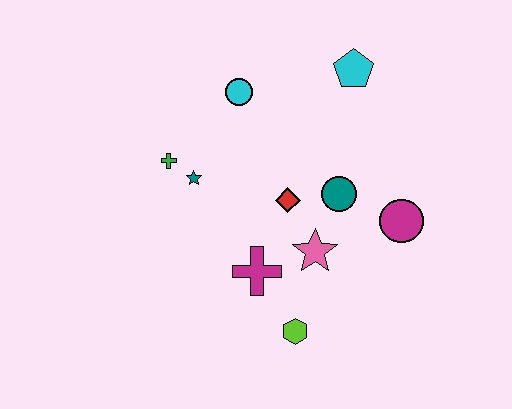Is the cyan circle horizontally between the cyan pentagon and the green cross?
Yes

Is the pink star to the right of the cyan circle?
Yes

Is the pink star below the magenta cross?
No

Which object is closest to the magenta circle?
The teal circle is closest to the magenta circle.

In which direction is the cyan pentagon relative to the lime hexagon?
The cyan pentagon is above the lime hexagon.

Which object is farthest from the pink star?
The cyan pentagon is farthest from the pink star.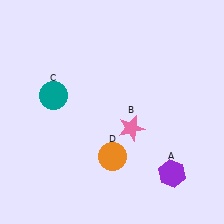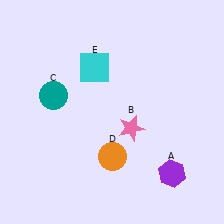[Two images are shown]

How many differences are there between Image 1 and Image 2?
There is 1 difference between the two images.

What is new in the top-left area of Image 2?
A cyan square (E) was added in the top-left area of Image 2.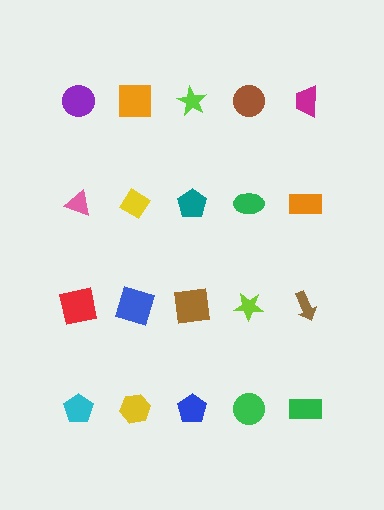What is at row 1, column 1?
A purple circle.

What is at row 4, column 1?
A cyan pentagon.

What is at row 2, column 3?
A teal pentagon.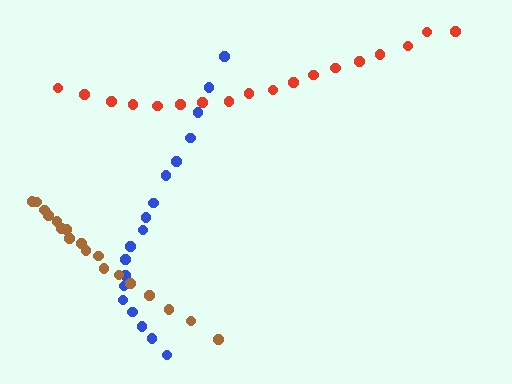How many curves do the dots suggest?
There are 3 distinct paths.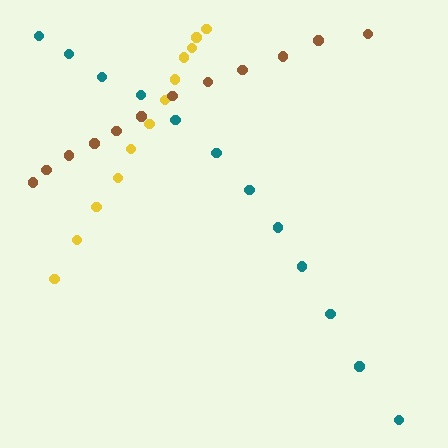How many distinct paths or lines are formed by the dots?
There are 3 distinct paths.